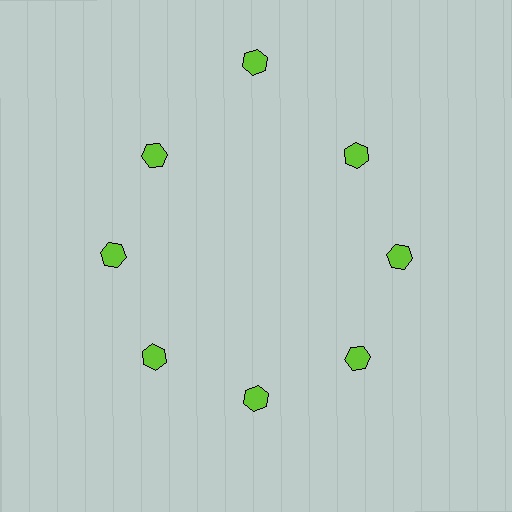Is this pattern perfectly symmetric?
No. The 8 lime hexagons are arranged in a ring, but one element near the 12 o'clock position is pushed outward from the center, breaking the 8-fold rotational symmetry.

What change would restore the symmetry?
The symmetry would be restored by moving it inward, back onto the ring so that all 8 hexagons sit at equal angles and equal distance from the center.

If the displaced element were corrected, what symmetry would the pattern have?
It would have 8-fold rotational symmetry — the pattern would map onto itself every 45 degrees.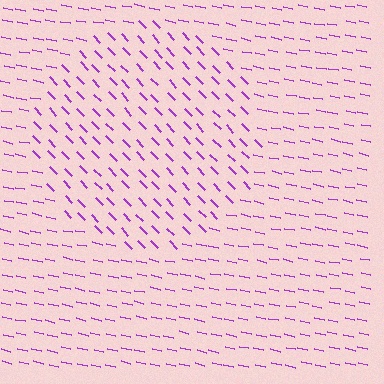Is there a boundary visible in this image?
Yes, there is a texture boundary formed by a change in line orientation.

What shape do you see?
I see a circle.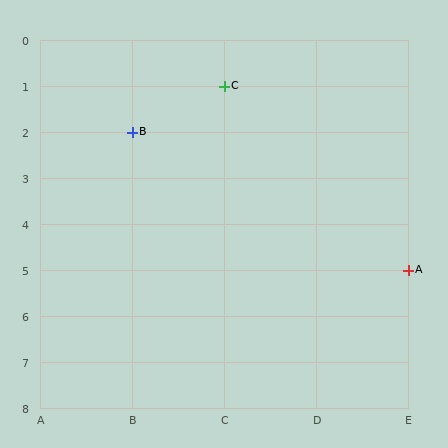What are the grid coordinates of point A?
Point A is at grid coordinates (E, 5).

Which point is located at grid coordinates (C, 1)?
Point C is at (C, 1).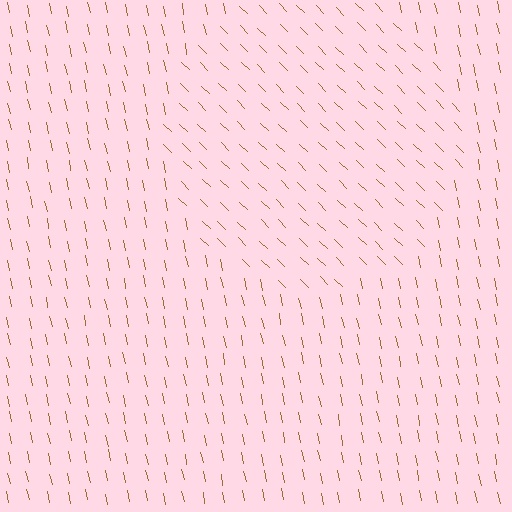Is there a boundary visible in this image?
Yes, there is a texture boundary formed by a change in line orientation.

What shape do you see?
I see a circle.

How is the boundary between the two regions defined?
The boundary is defined purely by a change in line orientation (approximately 34 degrees difference). All lines are the same color and thickness.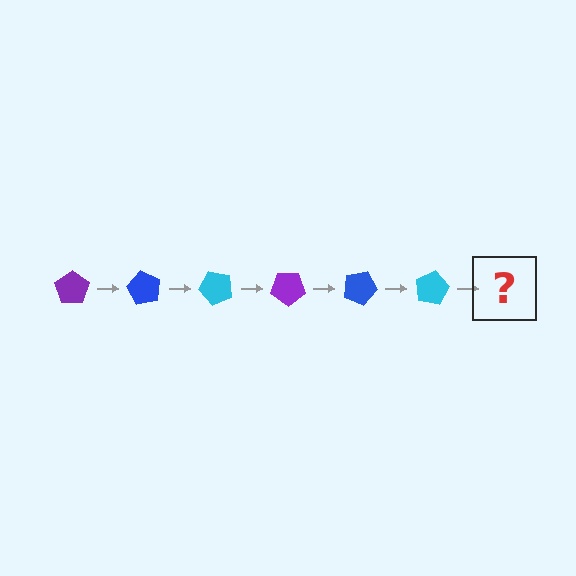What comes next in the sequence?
The next element should be a purple pentagon, rotated 360 degrees from the start.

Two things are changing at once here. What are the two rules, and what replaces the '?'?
The two rules are that it rotates 60 degrees each step and the color cycles through purple, blue, and cyan. The '?' should be a purple pentagon, rotated 360 degrees from the start.